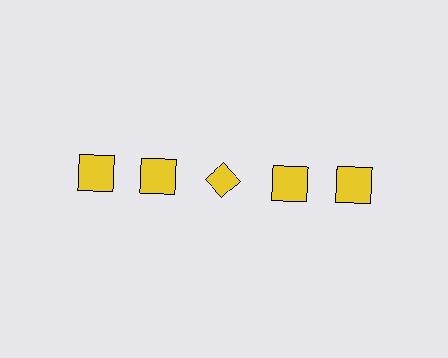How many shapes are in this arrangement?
There are 5 shapes arranged in a grid pattern.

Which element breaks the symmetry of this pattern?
The yellow diamond in the top row, center column breaks the symmetry. All other shapes are yellow squares.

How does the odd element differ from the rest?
It has a different shape: diamond instead of square.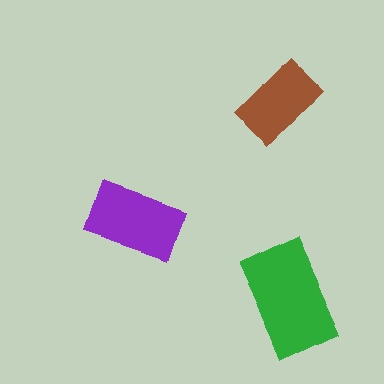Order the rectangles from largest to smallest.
the green one, the purple one, the brown one.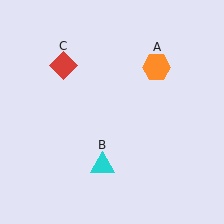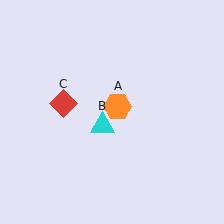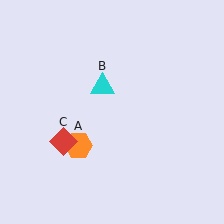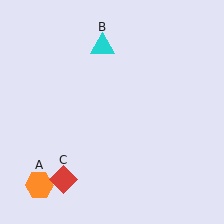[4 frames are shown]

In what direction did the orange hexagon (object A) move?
The orange hexagon (object A) moved down and to the left.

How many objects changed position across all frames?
3 objects changed position: orange hexagon (object A), cyan triangle (object B), red diamond (object C).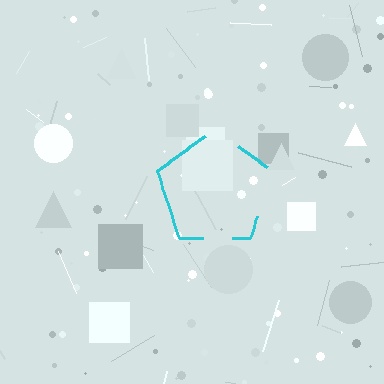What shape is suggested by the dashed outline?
The dashed outline suggests a pentagon.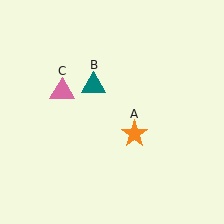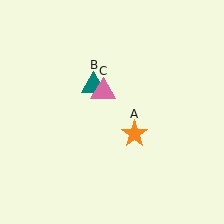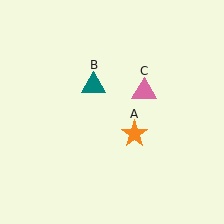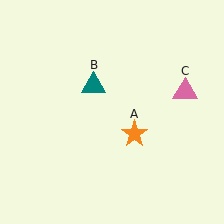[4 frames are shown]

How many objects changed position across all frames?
1 object changed position: pink triangle (object C).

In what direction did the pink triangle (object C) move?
The pink triangle (object C) moved right.